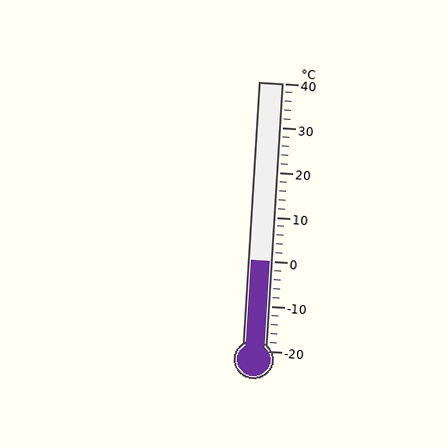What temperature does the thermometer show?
The thermometer shows approximately 0°C.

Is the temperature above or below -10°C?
The temperature is above -10°C.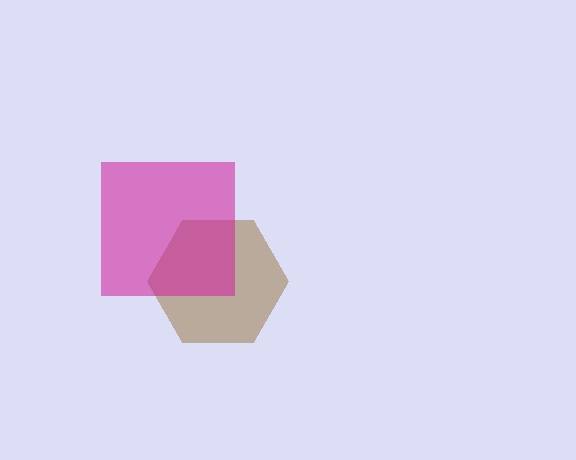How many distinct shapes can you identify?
There are 2 distinct shapes: a brown hexagon, a magenta square.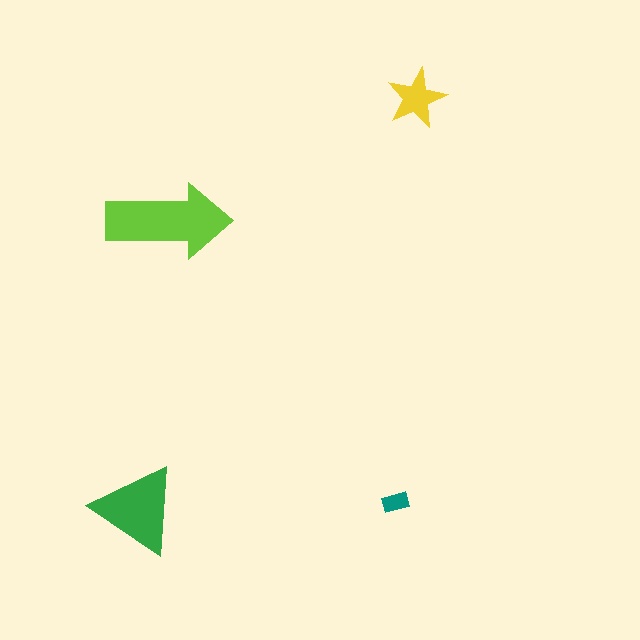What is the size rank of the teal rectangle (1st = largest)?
4th.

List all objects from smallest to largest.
The teal rectangle, the yellow star, the green triangle, the lime arrow.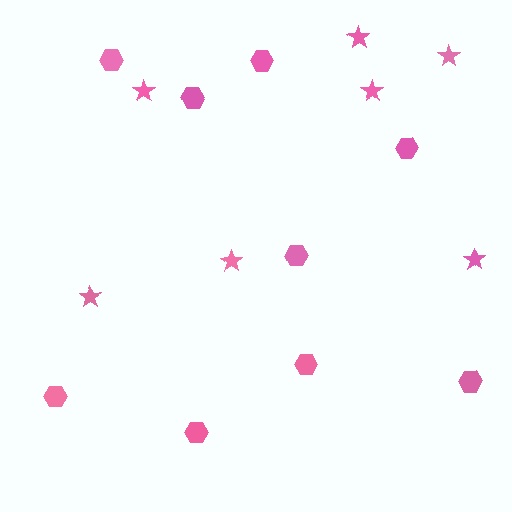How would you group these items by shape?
There are 2 groups: one group of stars (7) and one group of hexagons (9).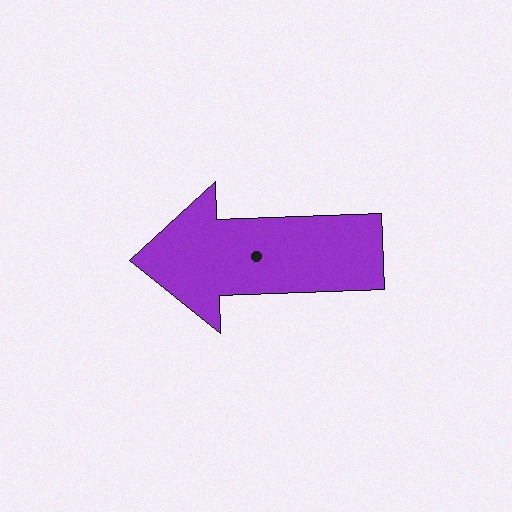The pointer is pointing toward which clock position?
Roughly 9 o'clock.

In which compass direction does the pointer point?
West.